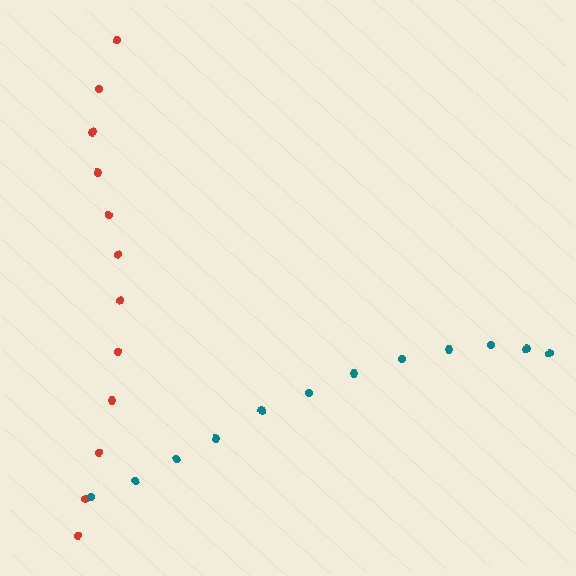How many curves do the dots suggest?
There are 2 distinct paths.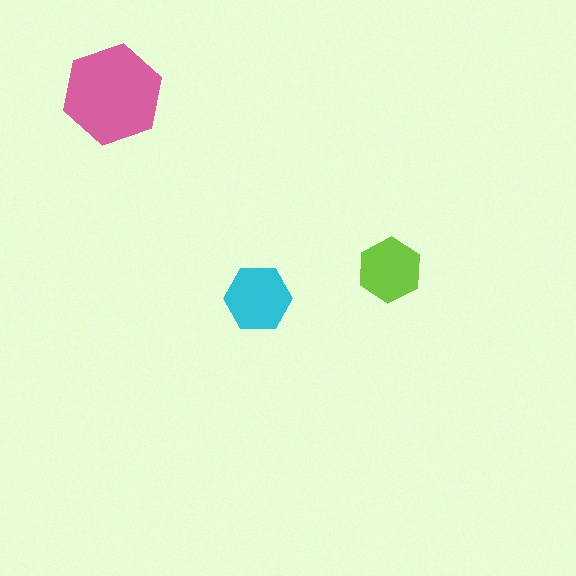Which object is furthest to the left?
The pink hexagon is leftmost.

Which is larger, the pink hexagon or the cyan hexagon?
The pink one.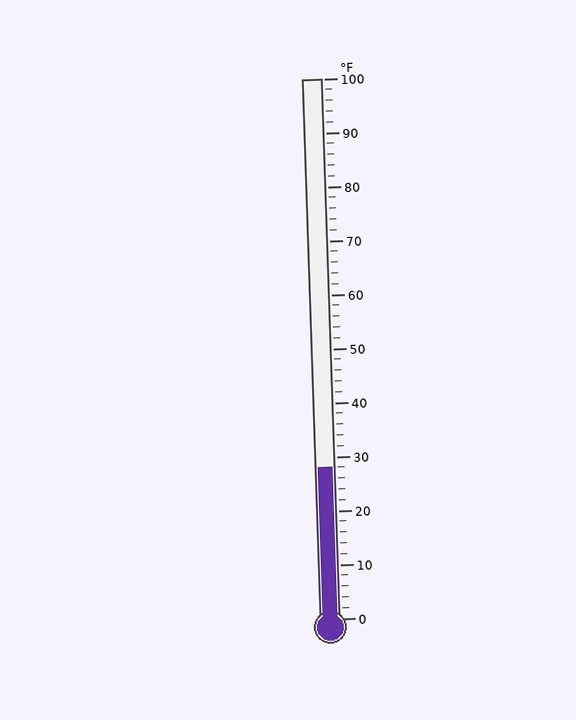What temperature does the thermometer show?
The thermometer shows approximately 28°F.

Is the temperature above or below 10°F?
The temperature is above 10°F.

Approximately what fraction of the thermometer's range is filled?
The thermometer is filled to approximately 30% of its range.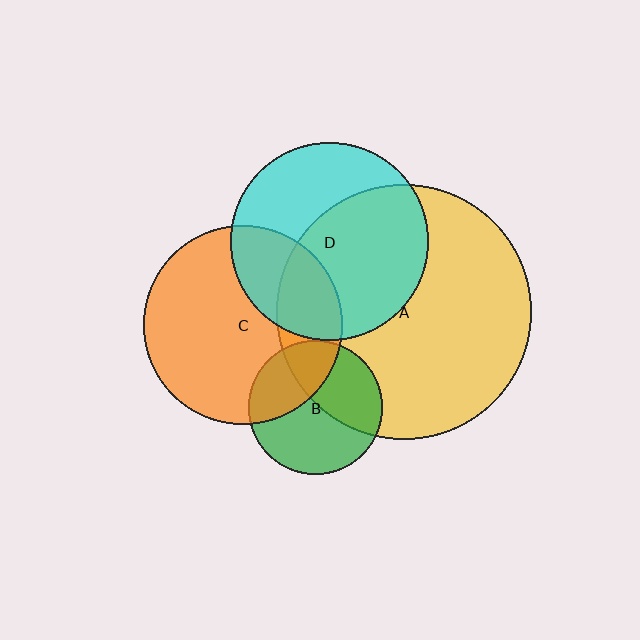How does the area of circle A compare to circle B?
Approximately 3.6 times.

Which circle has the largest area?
Circle A (yellow).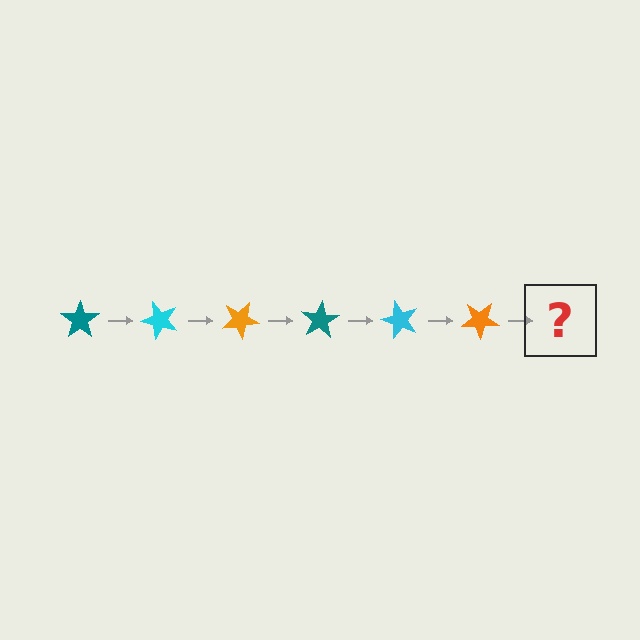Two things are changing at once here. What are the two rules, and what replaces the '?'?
The two rules are that it rotates 50 degrees each step and the color cycles through teal, cyan, and orange. The '?' should be a teal star, rotated 300 degrees from the start.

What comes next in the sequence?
The next element should be a teal star, rotated 300 degrees from the start.